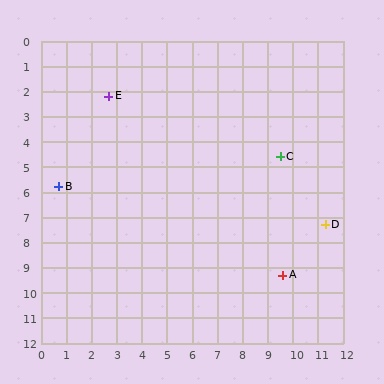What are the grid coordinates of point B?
Point B is at approximately (0.7, 5.8).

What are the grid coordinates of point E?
Point E is at approximately (2.7, 2.2).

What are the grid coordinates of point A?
Point A is at approximately (9.6, 9.3).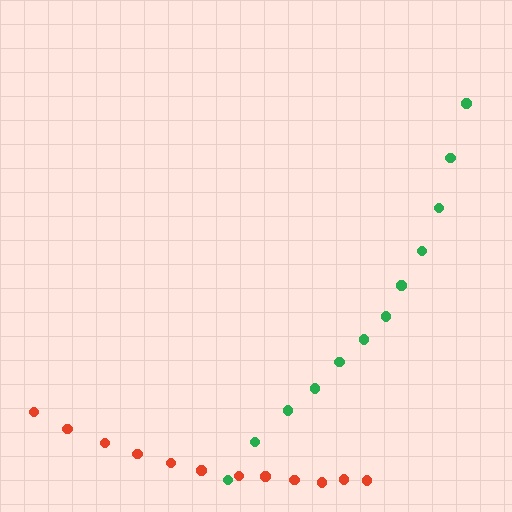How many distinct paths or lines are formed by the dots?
There are 2 distinct paths.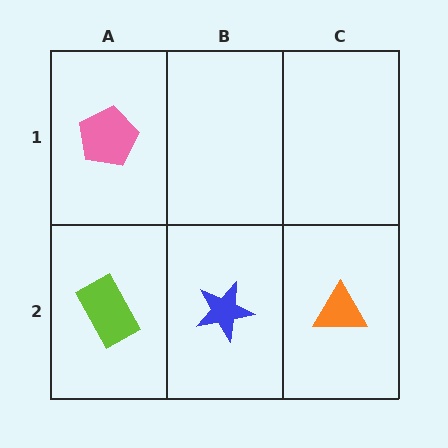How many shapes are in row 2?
3 shapes.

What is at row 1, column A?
A pink pentagon.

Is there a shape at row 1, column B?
No, that cell is empty.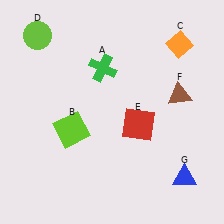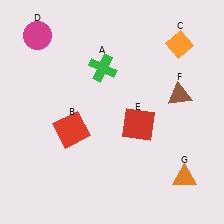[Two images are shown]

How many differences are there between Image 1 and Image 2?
There are 3 differences between the two images.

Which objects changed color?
B changed from lime to red. D changed from lime to magenta. G changed from blue to orange.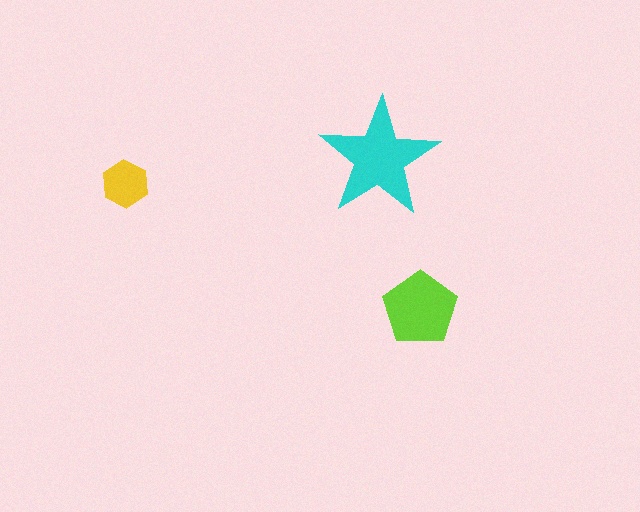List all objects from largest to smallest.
The cyan star, the lime pentagon, the yellow hexagon.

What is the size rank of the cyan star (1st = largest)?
1st.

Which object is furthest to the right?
The lime pentagon is rightmost.